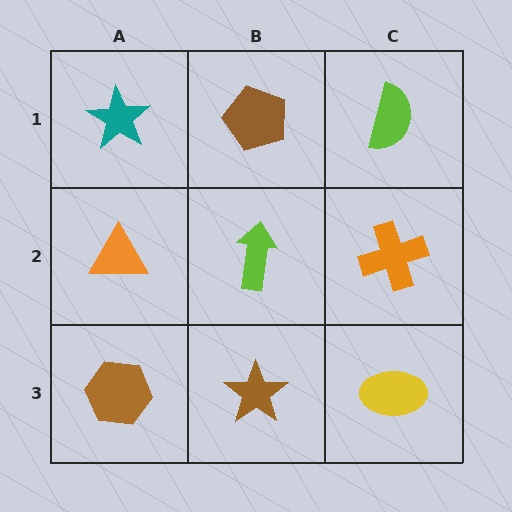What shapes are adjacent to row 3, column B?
A lime arrow (row 2, column B), a brown hexagon (row 3, column A), a yellow ellipse (row 3, column C).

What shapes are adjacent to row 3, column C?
An orange cross (row 2, column C), a brown star (row 3, column B).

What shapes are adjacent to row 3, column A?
An orange triangle (row 2, column A), a brown star (row 3, column B).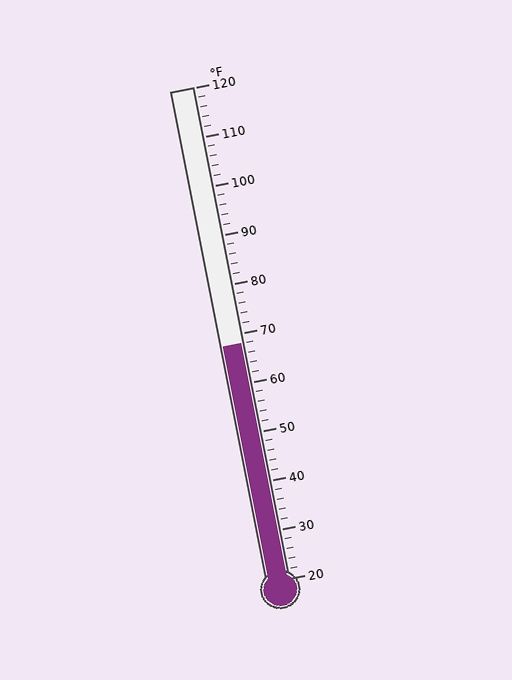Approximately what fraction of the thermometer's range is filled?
The thermometer is filled to approximately 50% of its range.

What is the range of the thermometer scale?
The thermometer scale ranges from 20°F to 120°F.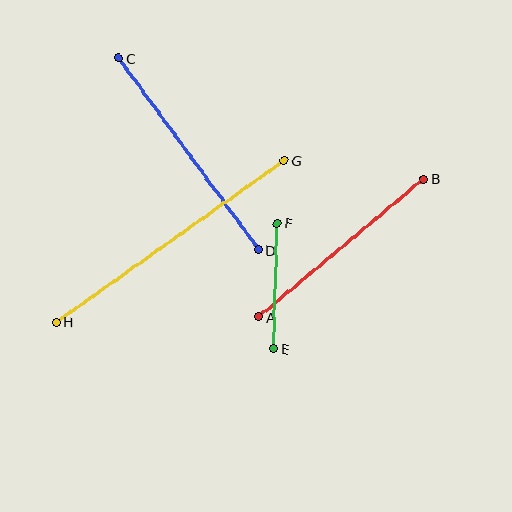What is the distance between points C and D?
The distance is approximately 237 pixels.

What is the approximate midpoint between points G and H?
The midpoint is at approximately (170, 241) pixels.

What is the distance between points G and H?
The distance is approximately 280 pixels.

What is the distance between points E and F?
The distance is approximately 125 pixels.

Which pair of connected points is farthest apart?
Points G and H are farthest apart.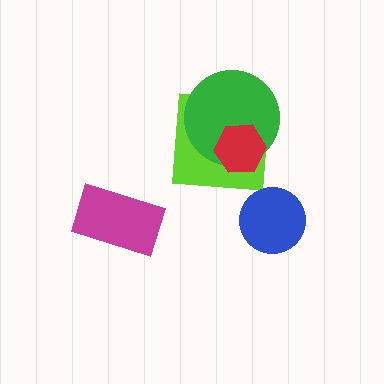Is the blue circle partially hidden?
No, no other shape covers it.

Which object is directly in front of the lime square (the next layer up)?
The green circle is directly in front of the lime square.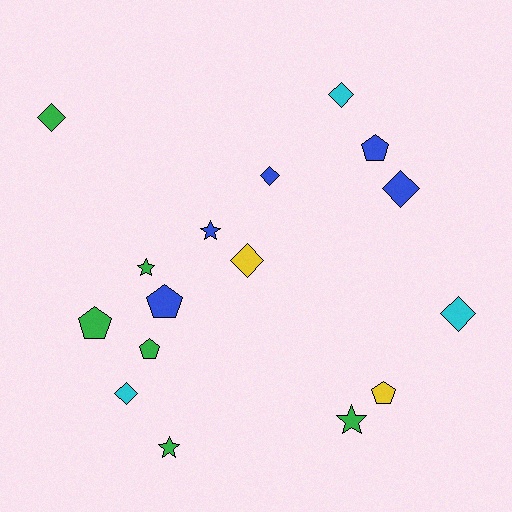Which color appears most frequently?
Green, with 6 objects.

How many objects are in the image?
There are 16 objects.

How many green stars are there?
There are 3 green stars.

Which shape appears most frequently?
Diamond, with 7 objects.